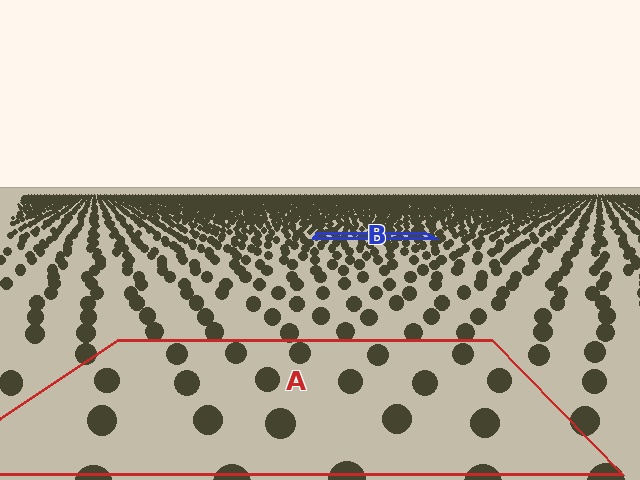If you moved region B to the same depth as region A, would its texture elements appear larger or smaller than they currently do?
They would appear larger. At a closer depth, the same texture elements are projected at a bigger on-screen size.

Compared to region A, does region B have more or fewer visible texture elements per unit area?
Region B has more texture elements per unit area — they are packed more densely because it is farther away.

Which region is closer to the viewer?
Region A is closer. The texture elements there are larger and more spread out.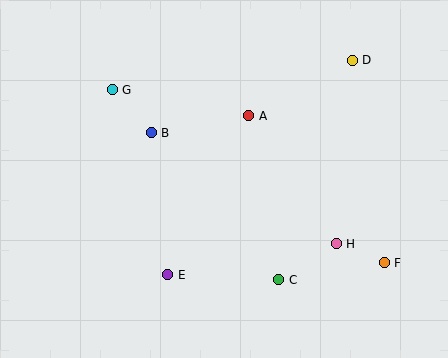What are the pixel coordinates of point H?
Point H is at (336, 244).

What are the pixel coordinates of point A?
Point A is at (249, 116).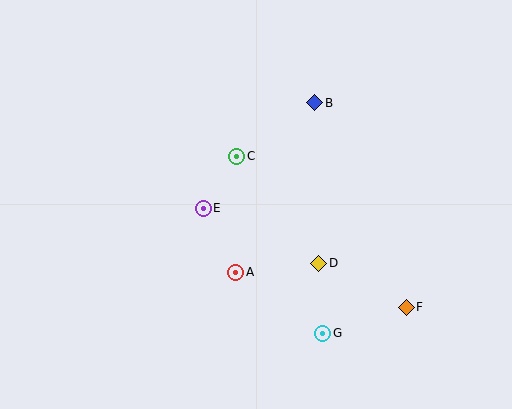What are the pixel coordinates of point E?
Point E is at (203, 208).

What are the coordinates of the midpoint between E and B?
The midpoint between E and B is at (259, 156).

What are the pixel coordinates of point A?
Point A is at (236, 272).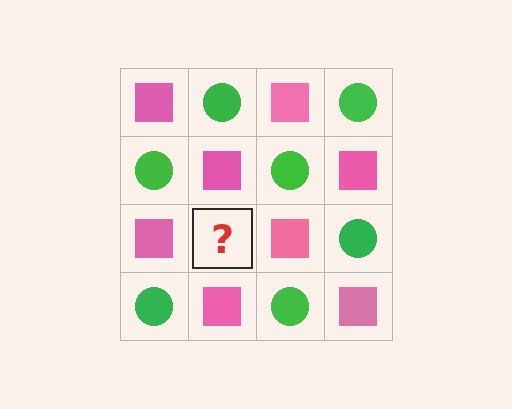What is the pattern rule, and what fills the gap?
The rule is that it alternates pink square and green circle in a checkerboard pattern. The gap should be filled with a green circle.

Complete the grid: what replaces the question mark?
The question mark should be replaced with a green circle.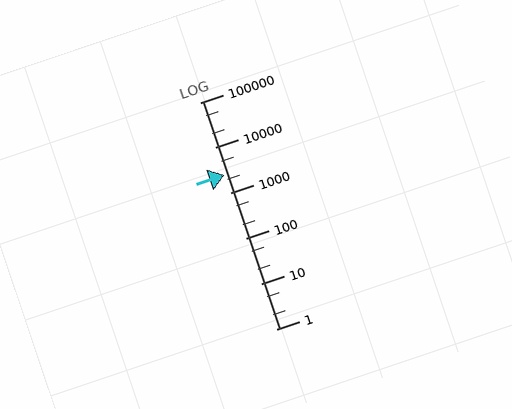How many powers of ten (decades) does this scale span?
The scale spans 5 decades, from 1 to 100000.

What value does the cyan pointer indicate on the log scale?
The pointer indicates approximately 2500.